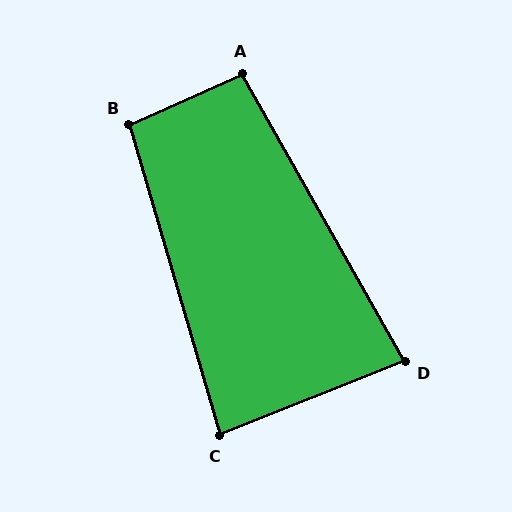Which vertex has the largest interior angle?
B, at approximately 98 degrees.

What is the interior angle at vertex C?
Approximately 85 degrees (acute).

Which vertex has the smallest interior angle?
D, at approximately 82 degrees.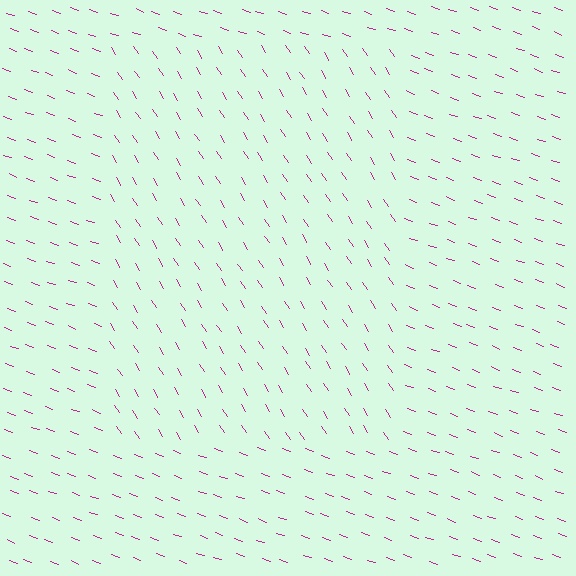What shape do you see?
I see a rectangle.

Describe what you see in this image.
The image is filled with small magenta line segments. A rectangle region in the image has lines oriented differently from the surrounding lines, creating a visible texture boundary.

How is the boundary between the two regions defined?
The boundary is defined purely by a change in line orientation (approximately 37 degrees difference). All lines are the same color and thickness.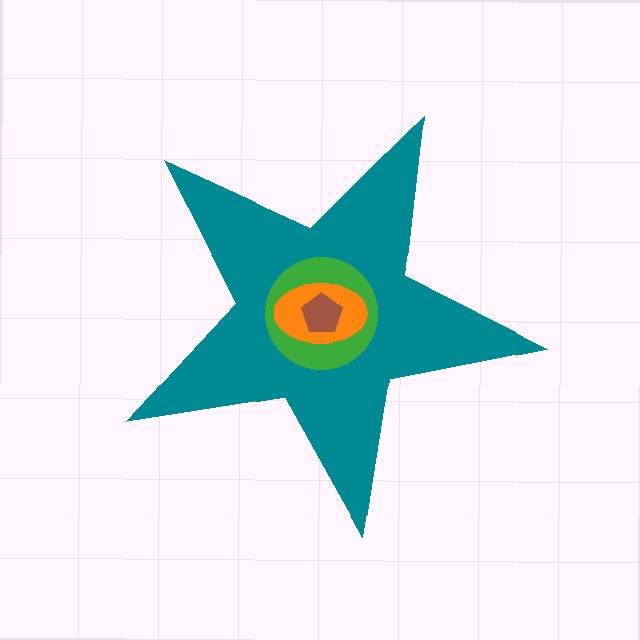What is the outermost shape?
The teal star.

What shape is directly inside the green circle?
The orange ellipse.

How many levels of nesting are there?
4.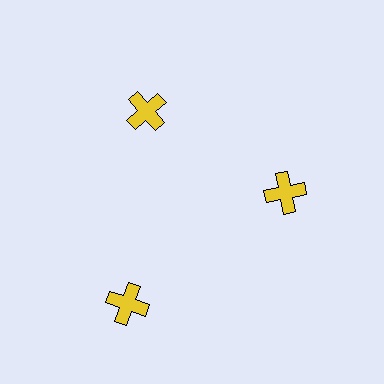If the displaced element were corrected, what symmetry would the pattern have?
It would have 3-fold rotational symmetry — the pattern would map onto itself every 120 degrees.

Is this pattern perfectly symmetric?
No. The 3 yellow crosses are arranged in a ring, but one element near the 7 o'clock position is pushed outward from the center, breaking the 3-fold rotational symmetry.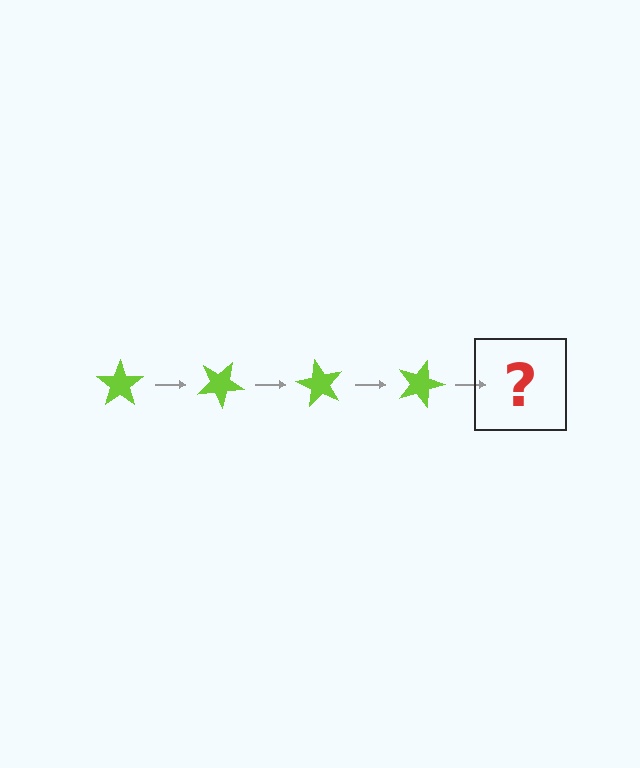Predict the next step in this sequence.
The next step is a lime star rotated 120 degrees.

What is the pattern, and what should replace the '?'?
The pattern is that the star rotates 30 degrees each step. The '?' should be a lime star rotated 120 degrees.